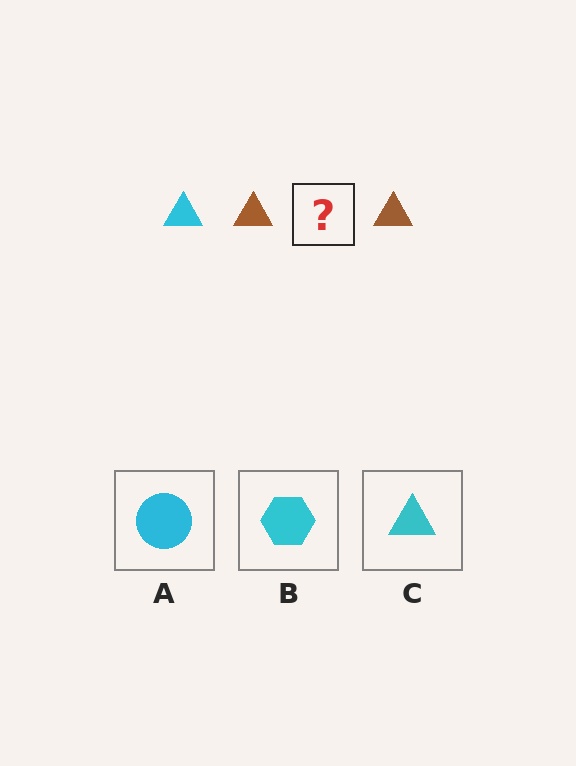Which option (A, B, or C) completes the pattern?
C.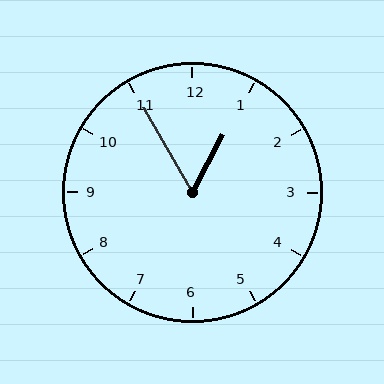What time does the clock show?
12:55.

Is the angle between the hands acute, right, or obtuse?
It is acute.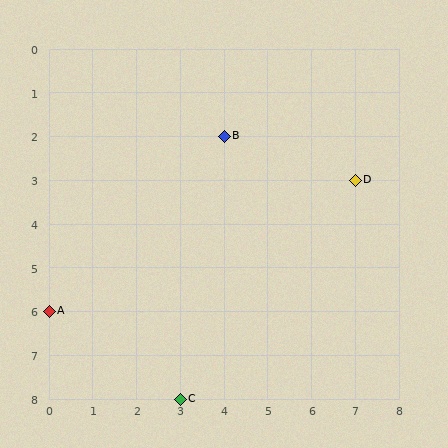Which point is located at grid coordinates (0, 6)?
Point A is at (0, 6).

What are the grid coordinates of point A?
Point A is at grid coordinates (0, 6).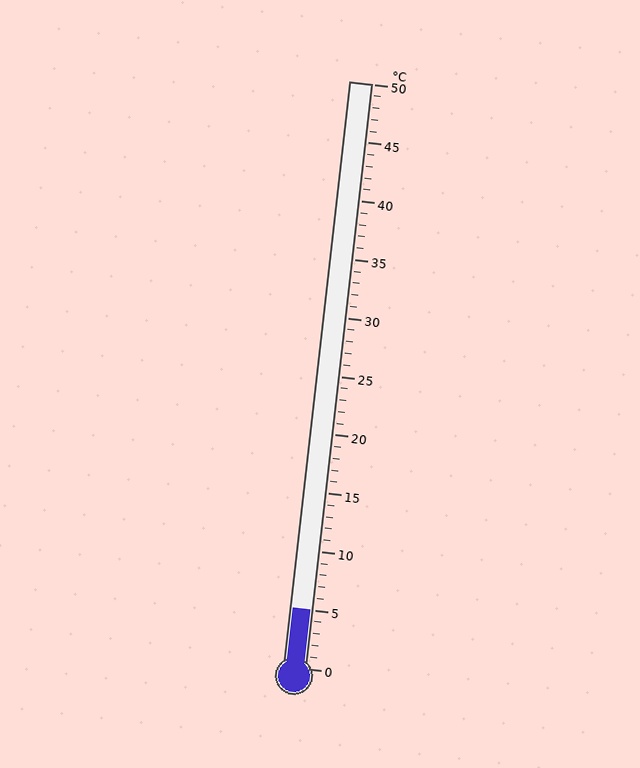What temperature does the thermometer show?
The thermometer shows approximately 5°C.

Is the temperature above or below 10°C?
The temperature is below 10°C.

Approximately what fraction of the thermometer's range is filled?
The thermometer is filled to approximately 10% of its range.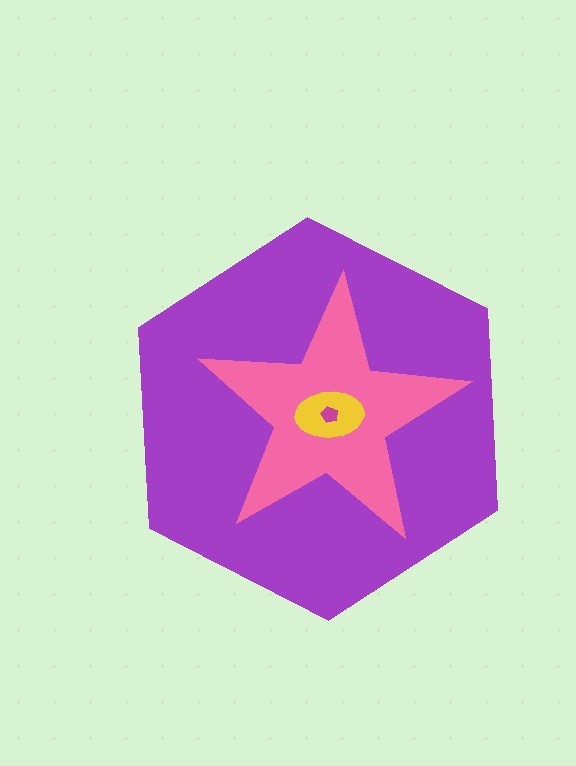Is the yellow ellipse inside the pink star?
Yes.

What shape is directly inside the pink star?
The yellow ellipse.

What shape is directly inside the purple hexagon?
The pink star.